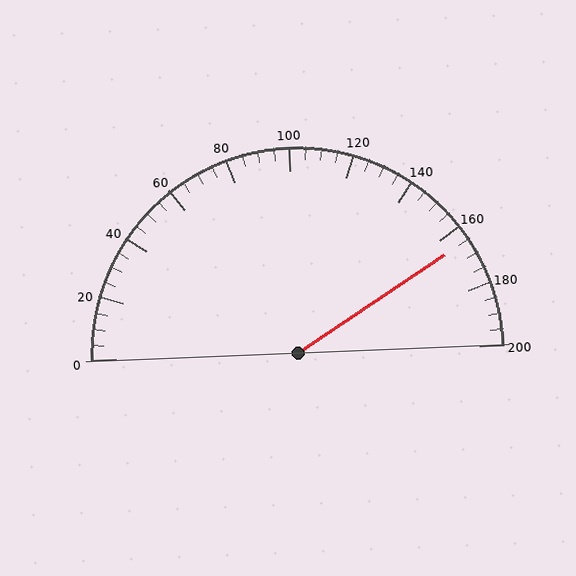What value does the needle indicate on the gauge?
The needle indicates approximately 165.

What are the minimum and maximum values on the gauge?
The gauge ranges from 0 to 200.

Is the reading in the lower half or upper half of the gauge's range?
The reading is in the upper half of the range (0 to 200).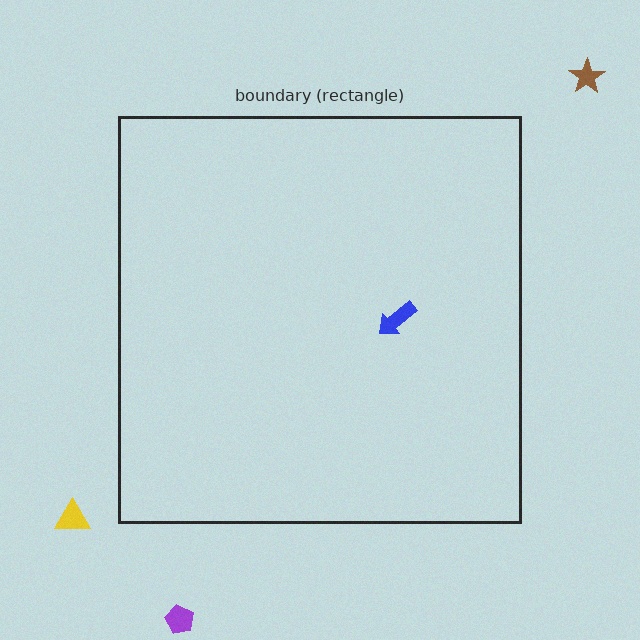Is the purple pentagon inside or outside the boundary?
Outside.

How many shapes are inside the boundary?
1 inside, 3 outside.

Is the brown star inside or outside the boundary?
Outside.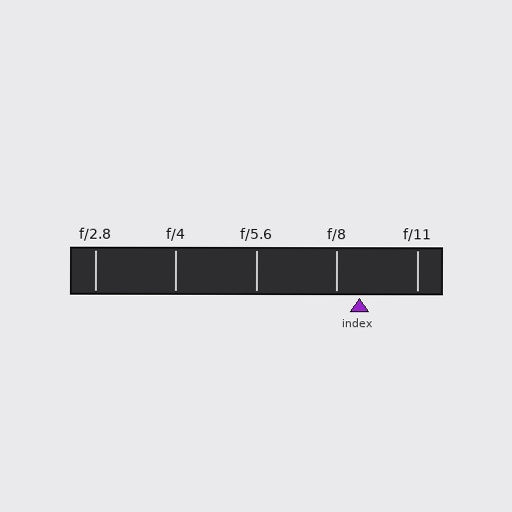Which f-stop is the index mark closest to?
The index mark is closest to f/8.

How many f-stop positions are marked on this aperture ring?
There are 5 f-stop positions marked.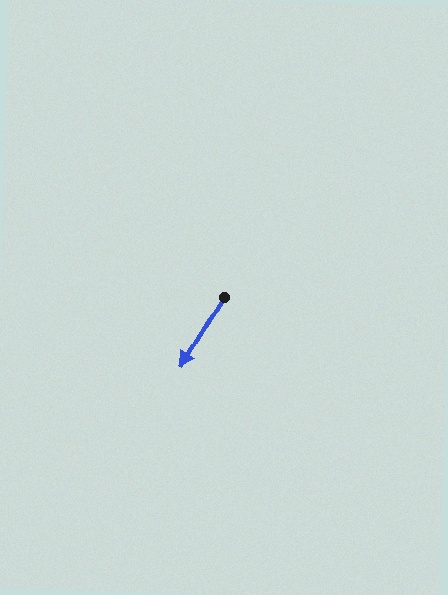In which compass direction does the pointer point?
Southwest.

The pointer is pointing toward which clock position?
Roughly 7 o'clock.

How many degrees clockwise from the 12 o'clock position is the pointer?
Approximately 211 degrees.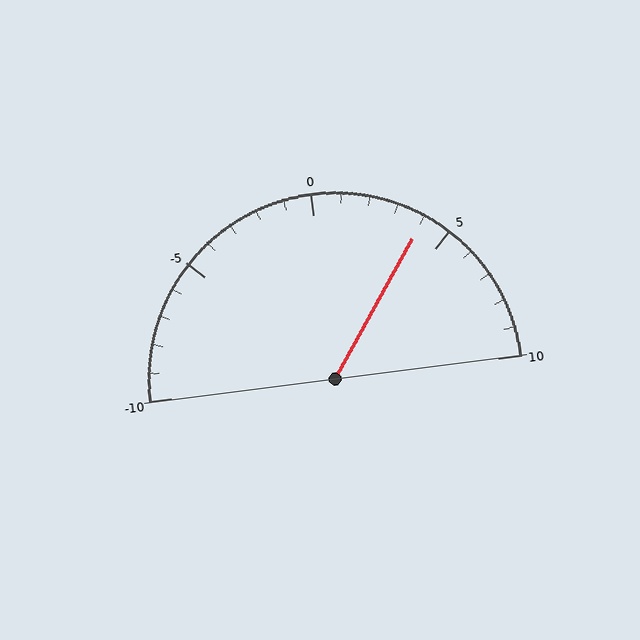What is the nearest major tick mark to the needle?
The nearest major tick mark is 5.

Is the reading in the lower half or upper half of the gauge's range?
The reading is in the upper half of the range (-10 to 10).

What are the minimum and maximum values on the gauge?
The gauge ranges from -10 to 10.